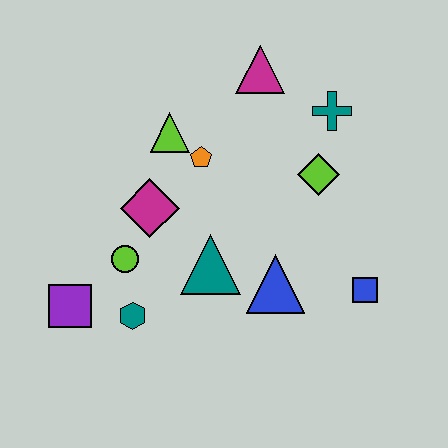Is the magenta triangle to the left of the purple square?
No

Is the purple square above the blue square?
No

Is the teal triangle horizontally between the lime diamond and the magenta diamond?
Yes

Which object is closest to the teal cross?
The lime diamond is closest to the teal cross.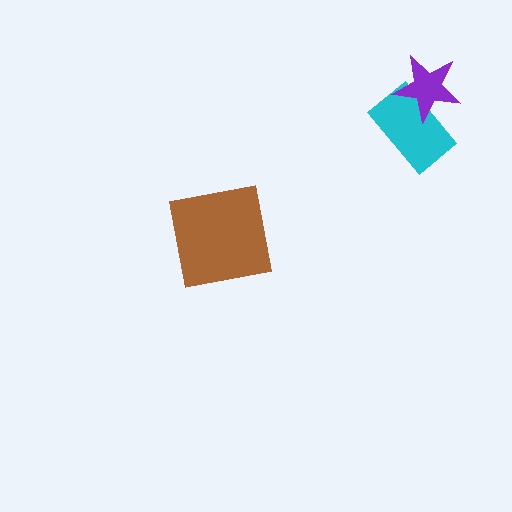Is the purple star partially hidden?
No, no other shape covers it.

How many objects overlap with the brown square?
0 objects overlap with the brown square.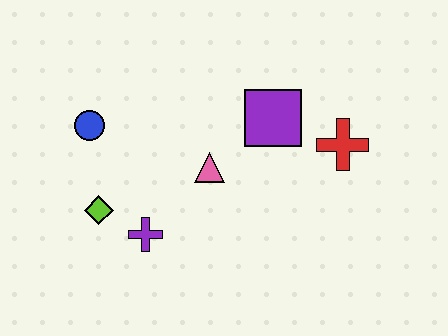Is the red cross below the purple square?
Yes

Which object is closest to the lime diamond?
The purple cross is closest to the lime diamond.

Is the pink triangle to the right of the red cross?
No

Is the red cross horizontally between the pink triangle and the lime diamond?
No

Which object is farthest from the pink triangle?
The red cross is farthest from the pink triangle.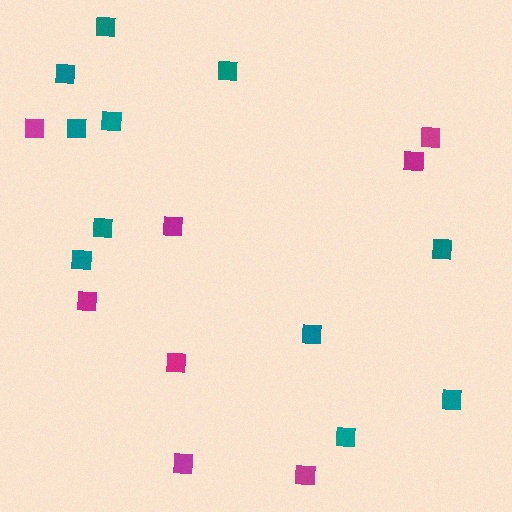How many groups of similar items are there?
There are 2 groups: one group of magenta squares (8) and one group of teal squares (11).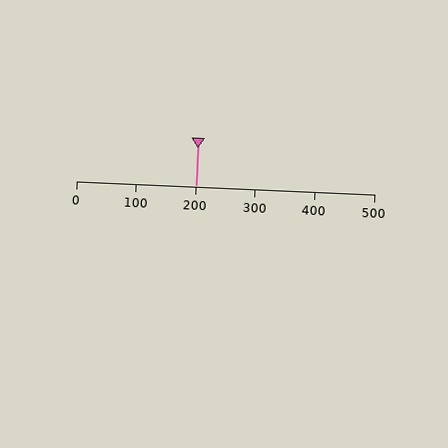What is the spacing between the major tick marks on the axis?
The major ticks are spaced 100 apart.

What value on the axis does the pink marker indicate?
The marker indicates approximately 200.